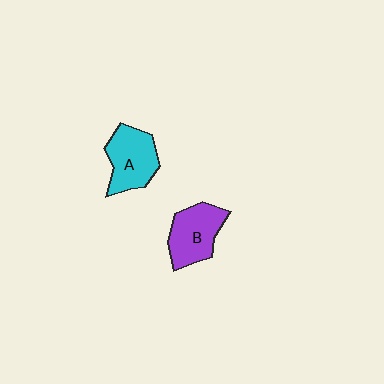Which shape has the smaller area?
Shape B (purple).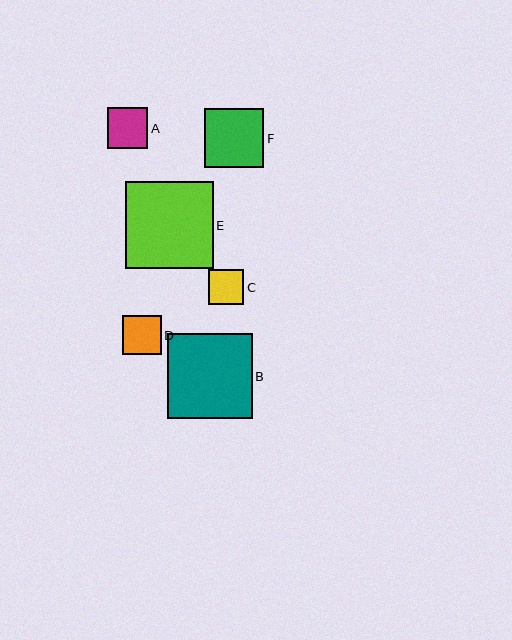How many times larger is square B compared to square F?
Square B is approximately 1.4 times the size of square F.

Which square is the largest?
Square E is the largest with a size of approximately 87 pixels.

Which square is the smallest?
Square C is the smallest with a size of approximately 35 pixels.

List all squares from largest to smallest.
From largest to smallest: E, B, F, A, D, C.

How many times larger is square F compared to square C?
Square F is approximately 1.7 times the size of square C.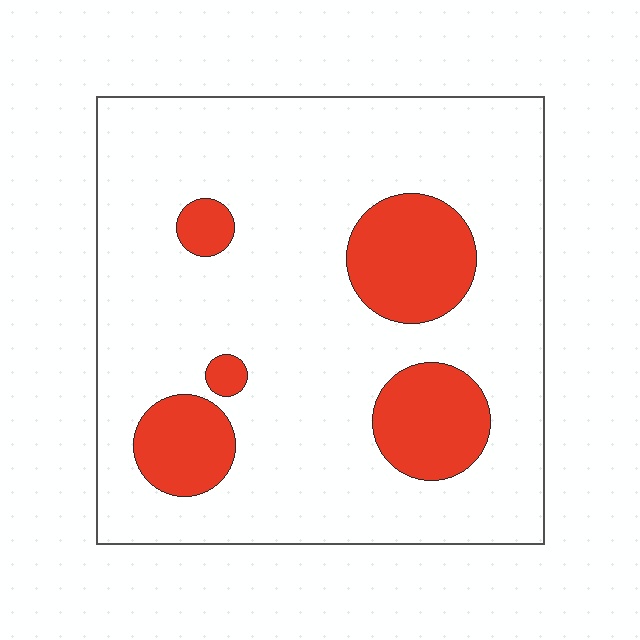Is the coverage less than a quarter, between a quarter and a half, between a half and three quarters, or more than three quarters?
Less than a quarter.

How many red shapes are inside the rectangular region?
5.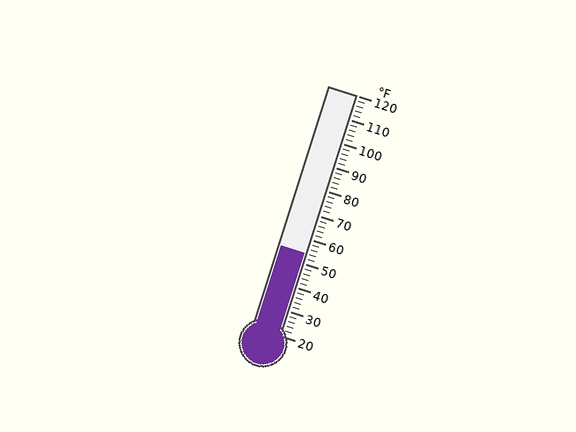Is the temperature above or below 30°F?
The temperature is above 30°F.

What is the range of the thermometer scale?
The thermometer scale ranges from 20°F to 120°F.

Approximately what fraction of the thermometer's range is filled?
The thermometer is filled to approximately 35% of its range.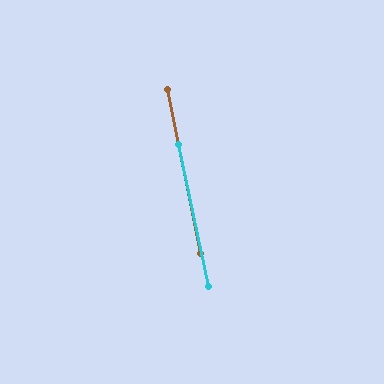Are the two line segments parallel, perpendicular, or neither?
Parallel — their directions differ by only 0.3°.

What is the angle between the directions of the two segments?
Approximately 0 degrees.